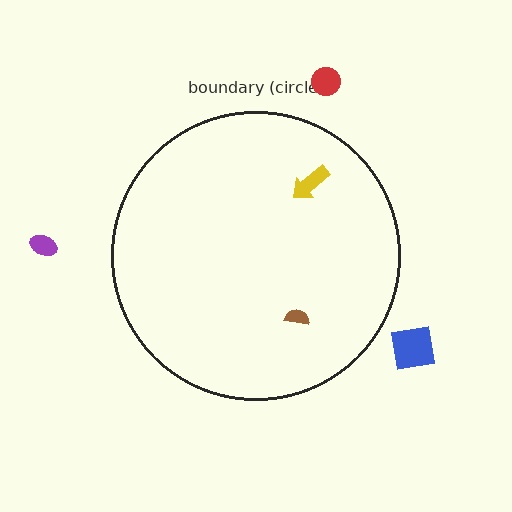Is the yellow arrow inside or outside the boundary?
Inside.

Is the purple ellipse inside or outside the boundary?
Outside.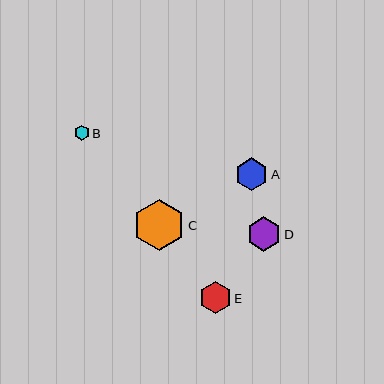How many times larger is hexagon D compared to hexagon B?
Hexagon D is approximately 2.2 times the size of hexagon B.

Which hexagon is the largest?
Hexagon C is the largest with a size of approximately 51 pixels.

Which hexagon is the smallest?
Hexagon B is the smallest with a size of approximately 15 pixels.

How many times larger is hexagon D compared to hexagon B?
Hexagon D is approximately 2.2 times the size of hexagon B.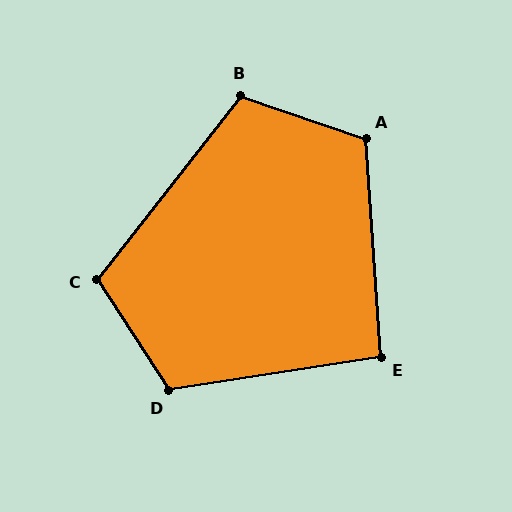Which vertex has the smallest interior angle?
E, at approximately 95 degrees.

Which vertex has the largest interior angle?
D, at approximately 114 degrees.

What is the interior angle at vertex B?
Approximately 109 degrees (obtuse).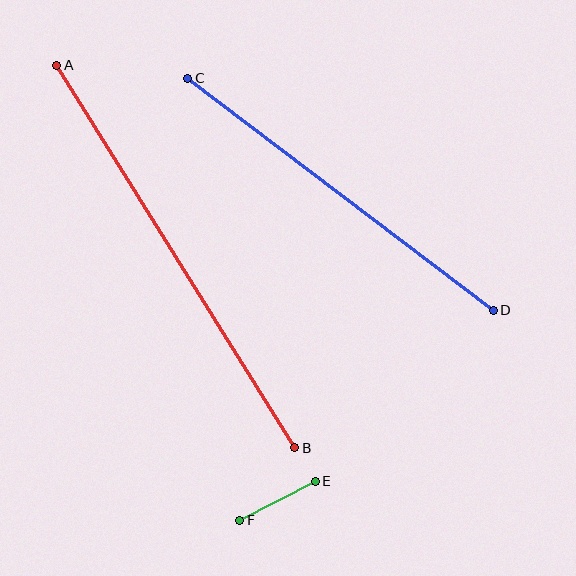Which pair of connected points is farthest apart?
Points A and B are farthest apart.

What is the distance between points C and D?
The distance is approximately 384 pixels.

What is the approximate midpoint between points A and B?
The midpoint is at approximately (176, 256) pixels.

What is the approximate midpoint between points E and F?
The midpoint is at approximately (278, 501) pixels.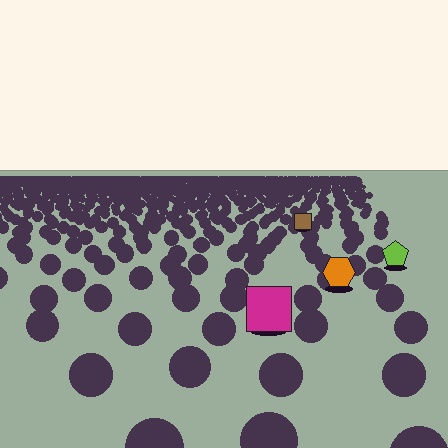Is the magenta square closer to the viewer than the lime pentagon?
Yes. The magenta square is closer — you can tell from the texture gradient: the ground texture is coarser near it.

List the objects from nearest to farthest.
From nearest to farthest: the magenta square, the orange hexagon, the lime pentagon, the brown square.